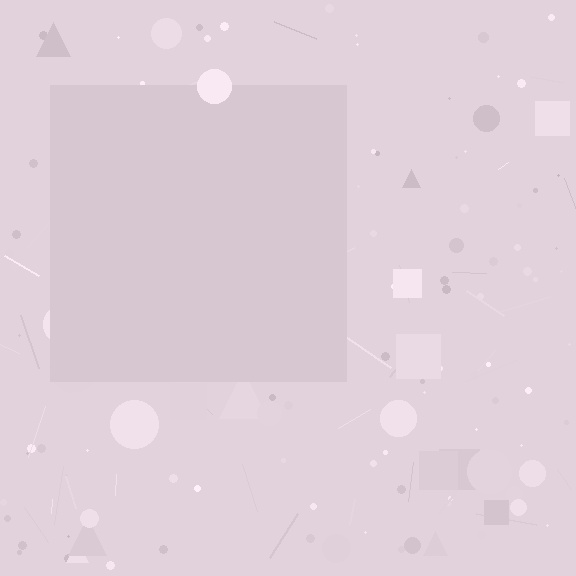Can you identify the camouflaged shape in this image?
The camouflaged shape is a square.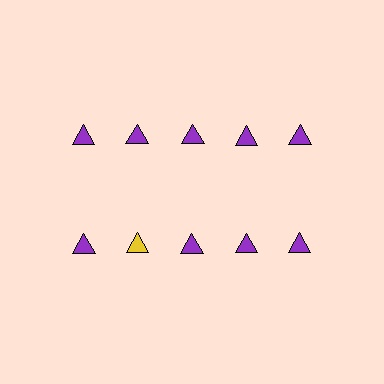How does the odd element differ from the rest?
It has a different color: yellow instead of purple.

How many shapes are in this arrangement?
There are 10 shapes arranged in a grid pattern.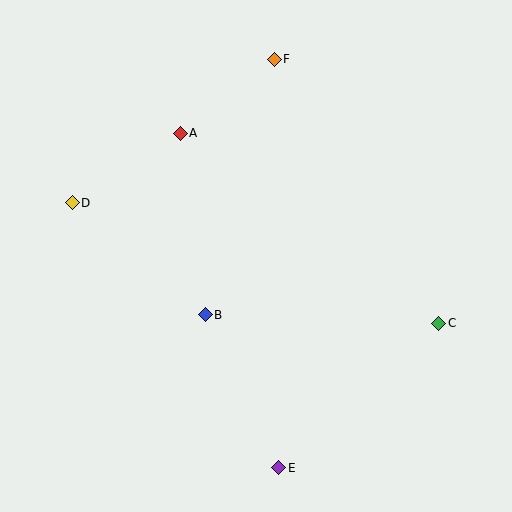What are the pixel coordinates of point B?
Point B is at (205, 315).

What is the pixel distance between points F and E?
The distance between F and E is 409 pixels.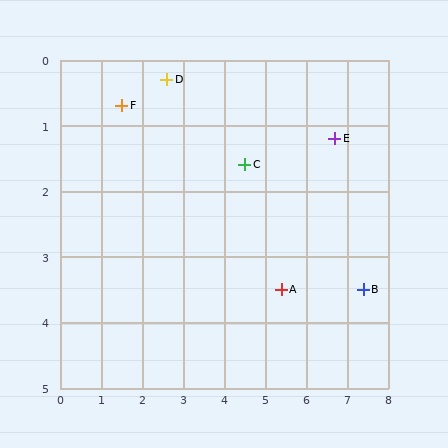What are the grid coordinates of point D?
Point D is at approximately (2.6, 0.3).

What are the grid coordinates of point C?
Point C is at approximately (4.5, 1.6).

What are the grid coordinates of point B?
Point B is at approximately (7.4, 3.5).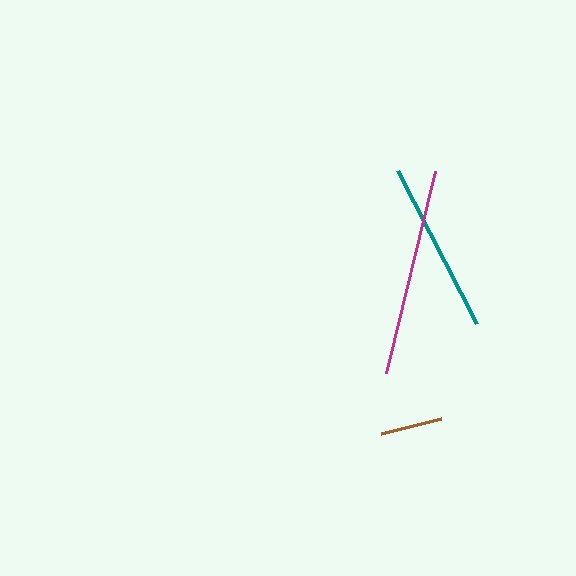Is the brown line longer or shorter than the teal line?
The teal line is longer than the brown line.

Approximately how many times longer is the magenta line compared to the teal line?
The magenta line is approximately 1.2 times the length of the teal line.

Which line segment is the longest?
The magenta line is the longest at approximately 208 pixels.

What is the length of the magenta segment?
The magenta segment is approximately 208 pixels long.